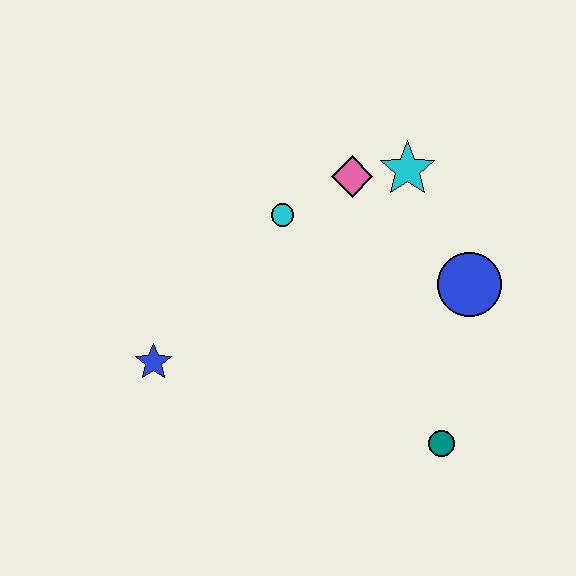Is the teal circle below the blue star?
Yes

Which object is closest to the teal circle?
The blue circle is closest to the teal circle.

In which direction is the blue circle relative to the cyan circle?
The blue circle is to the right of the cyan circle.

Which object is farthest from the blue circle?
The blue star is farthest from the blue circle.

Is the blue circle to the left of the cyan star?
No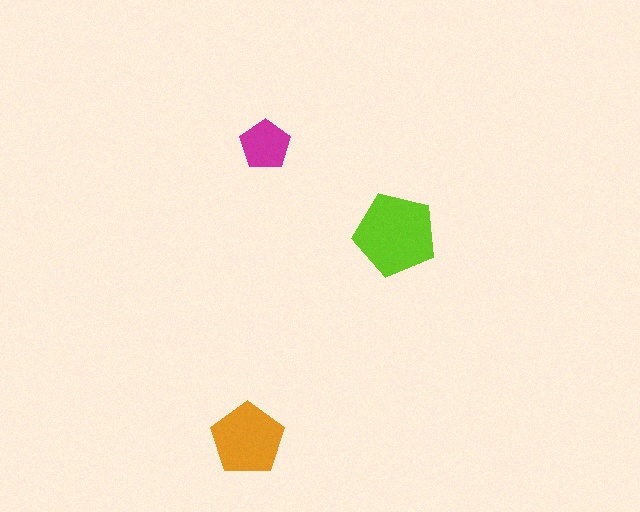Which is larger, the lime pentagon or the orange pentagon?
The lime one.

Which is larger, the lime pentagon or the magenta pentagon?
The lime one.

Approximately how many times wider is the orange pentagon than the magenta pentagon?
About 1.5 times wider.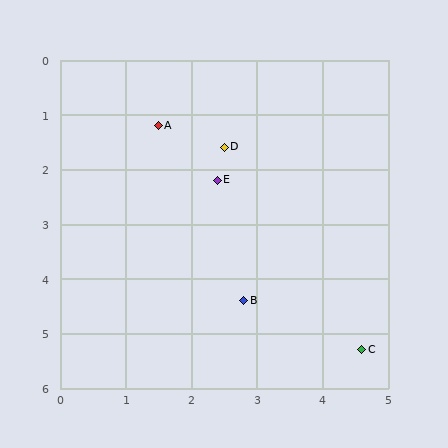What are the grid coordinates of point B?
Point B is at approximately (2.8, 4.4).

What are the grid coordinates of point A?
Point A is at approximately (1.5, 1.2).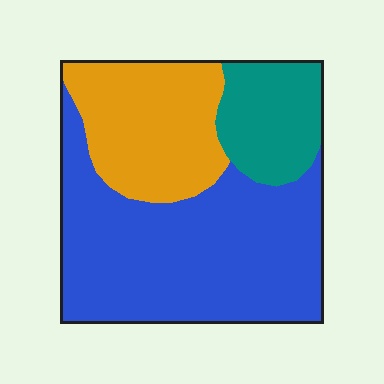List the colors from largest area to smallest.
From largest to smallest: blue, orange, teal.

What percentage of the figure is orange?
Orange takes up between a quarter and a half of the figure.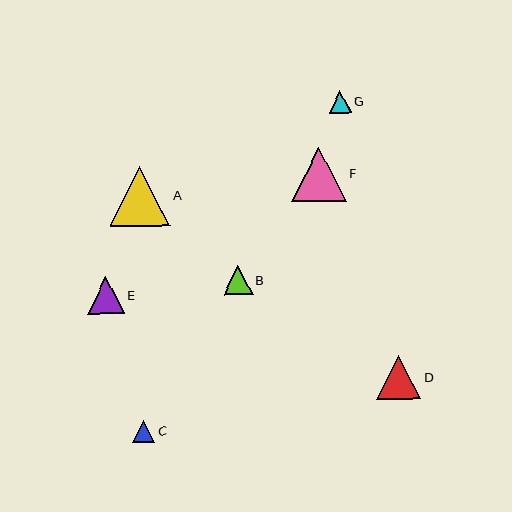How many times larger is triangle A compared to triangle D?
Triangle A is approximately 1.4 times the size of triangle D.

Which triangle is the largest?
Triangle A is the largest with a size of approximately 60 pixels.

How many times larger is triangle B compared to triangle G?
Triangle B is approximately 1.3 times the size of triangle G.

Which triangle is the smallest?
Triangle G is the smallest with a size of approximately 22 pixels.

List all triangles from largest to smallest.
From largest to smallest: A, F, D, E, B, C, G.